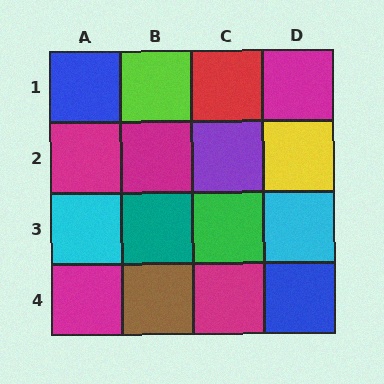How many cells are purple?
1 cell is purple.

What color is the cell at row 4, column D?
Blue.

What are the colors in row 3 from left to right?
Cyan, teal, green, cyan.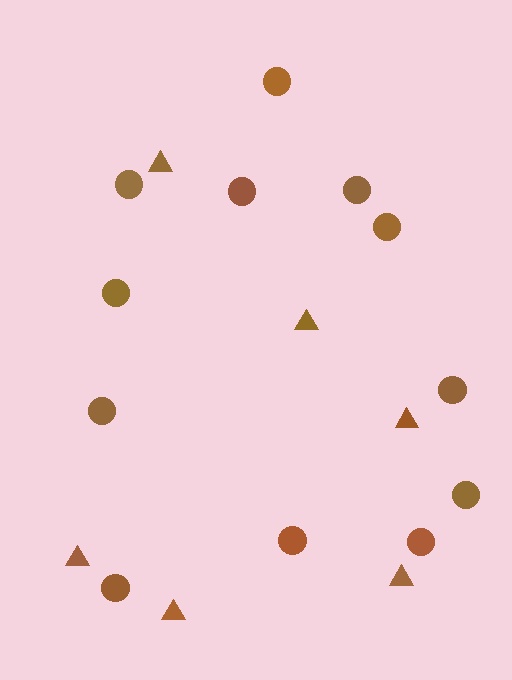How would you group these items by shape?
There are 2 groups: one group of circles (12) and one group of triangles (6).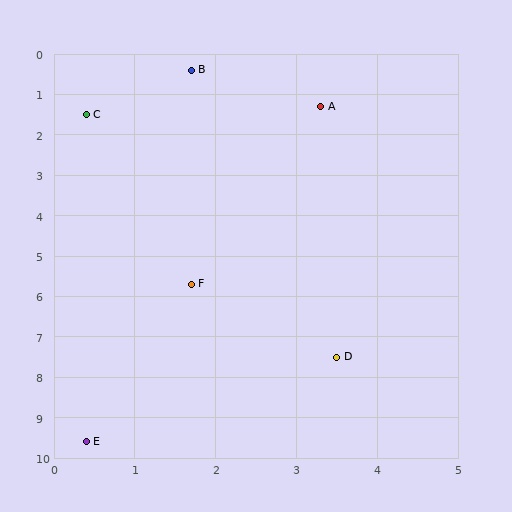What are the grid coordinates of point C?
Point C is at approximately (0.4, 1.5).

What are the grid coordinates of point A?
Point A is at approximately (3.3, 1.3).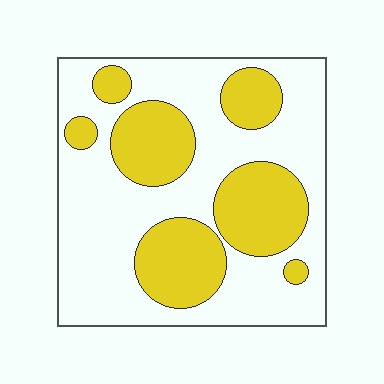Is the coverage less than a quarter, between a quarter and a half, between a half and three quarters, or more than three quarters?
Between a quarter and a half.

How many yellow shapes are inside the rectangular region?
7.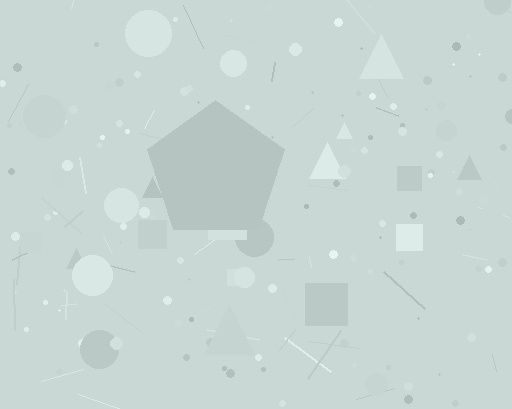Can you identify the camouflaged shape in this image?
The camouflaged shape is a pentagon.